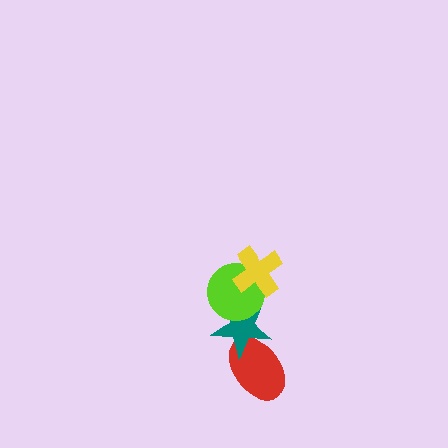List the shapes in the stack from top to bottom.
From top to bottom: the yellow cross, the lime circle, the teal star, the red ellipse.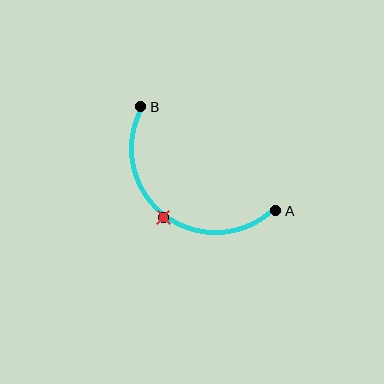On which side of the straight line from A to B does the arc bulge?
The arc bulges below and to the left of the straight line connecting A and B.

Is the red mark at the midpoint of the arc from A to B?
Yes. The red mark lies on the arc at equal arc-length from both A and B — it is the arc midpoint.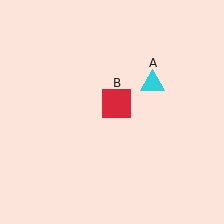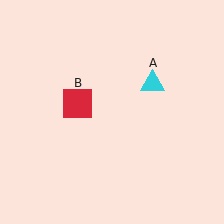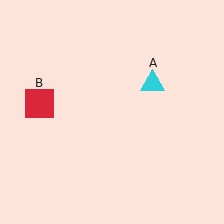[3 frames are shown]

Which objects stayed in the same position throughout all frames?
Cyan triangle (object A) remained stationary.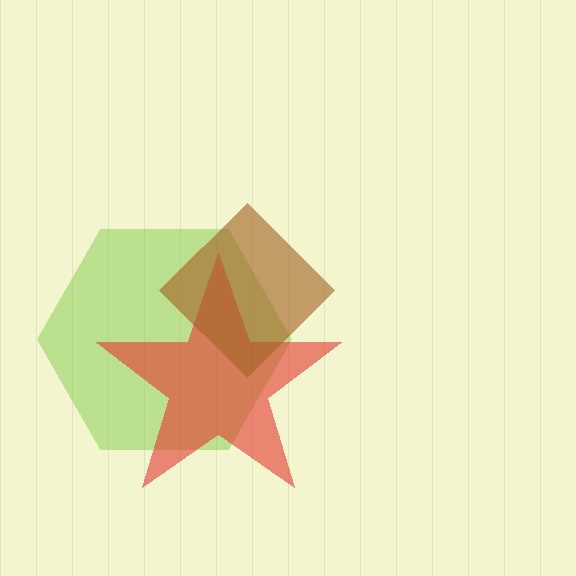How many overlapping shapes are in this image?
There are 3 overlapping shapes in the image.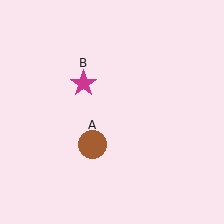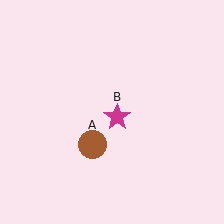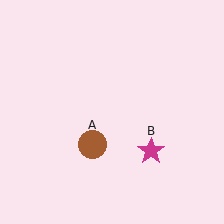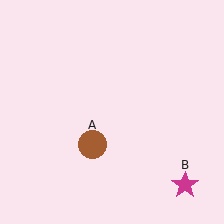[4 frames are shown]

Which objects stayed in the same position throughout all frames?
Brown circle (object A) remained stationary.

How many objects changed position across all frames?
1 object changed position: magenta star (object B).